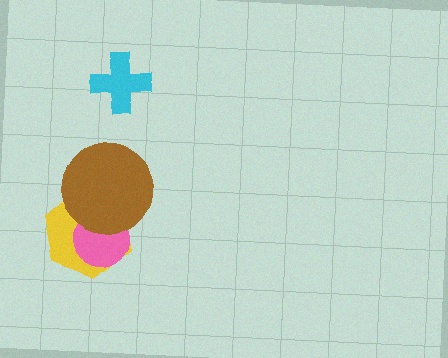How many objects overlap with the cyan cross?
0 objects overlap with the cyan cross.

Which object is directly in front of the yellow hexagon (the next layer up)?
The pink circle is directly in front of the yellow hexagon.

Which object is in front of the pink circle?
The brown circle is in front of the pink circle.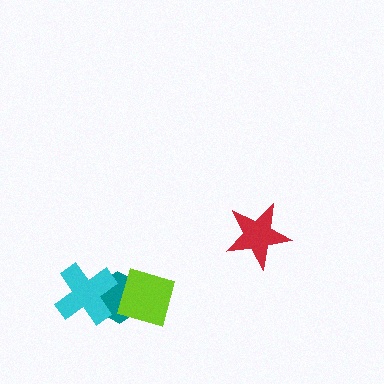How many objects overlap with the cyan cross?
1 object overlaps with the cyan cross.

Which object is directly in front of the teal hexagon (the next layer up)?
The cyan cross is directly in front of the teal hexagon.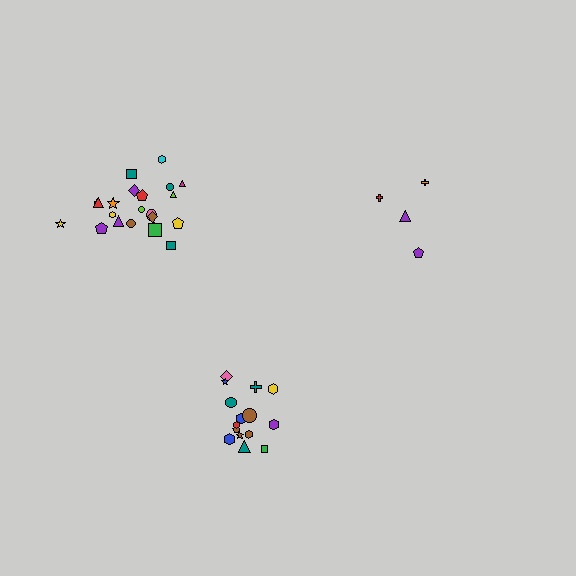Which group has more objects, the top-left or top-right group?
The top-left group.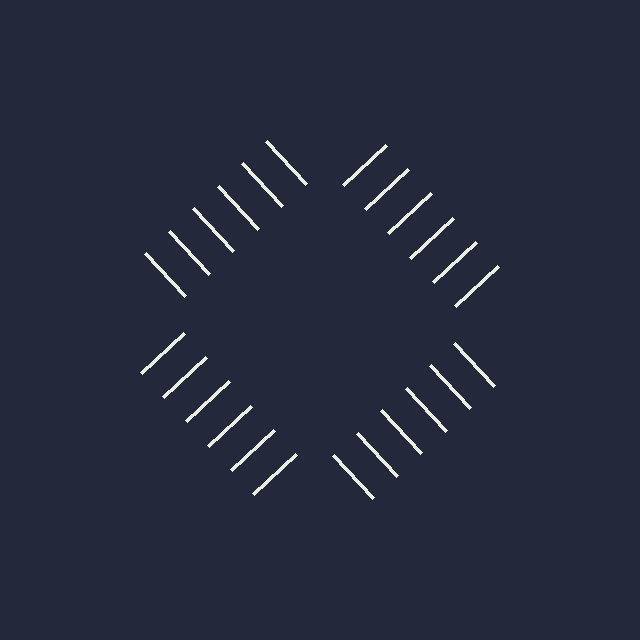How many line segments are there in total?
24 — 6 along each of the 4 edges.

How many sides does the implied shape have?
4 sides — the line-ends trace a square.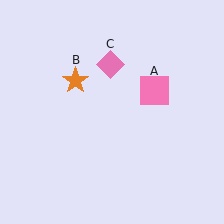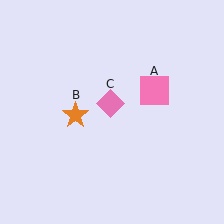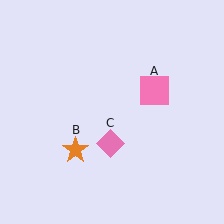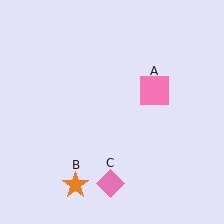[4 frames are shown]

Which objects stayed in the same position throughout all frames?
Pink square (object A) remained stationary.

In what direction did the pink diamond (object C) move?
The pink diamond (object C) moved down.